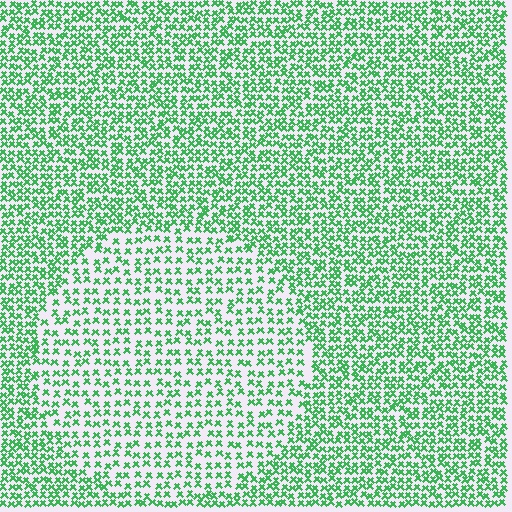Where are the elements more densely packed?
The elements are more densely packed outside the circle boundary.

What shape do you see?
I see a circle.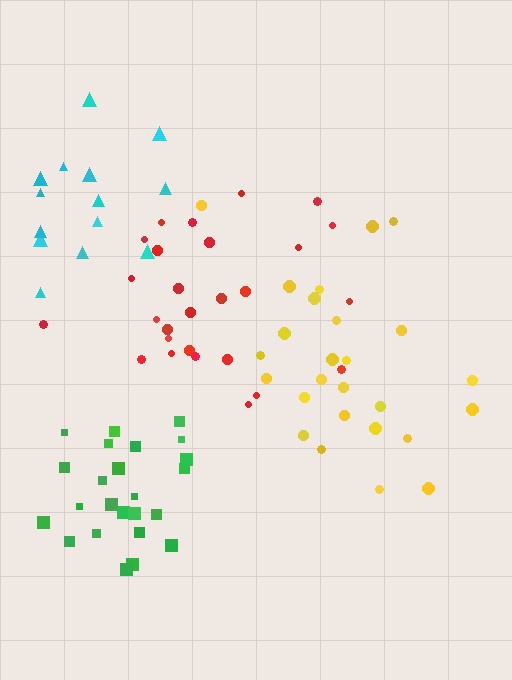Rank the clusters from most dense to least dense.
green, red, yellow, cyan.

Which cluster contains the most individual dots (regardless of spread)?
Red (27).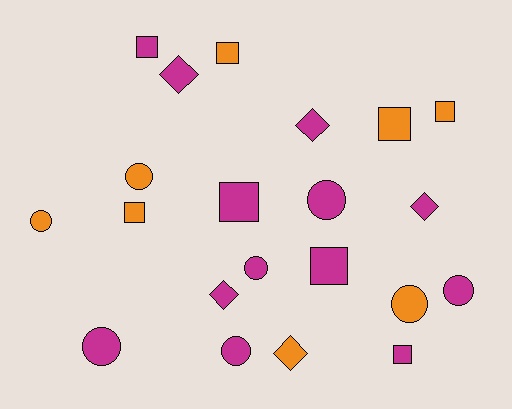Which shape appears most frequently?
Circle, with 8 objects.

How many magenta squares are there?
There are 4 magenta squares.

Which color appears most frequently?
Magenta, with 13 objects.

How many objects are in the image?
There are 21 objects.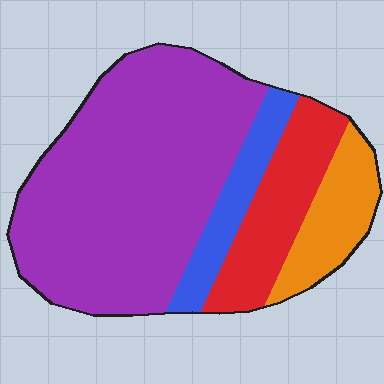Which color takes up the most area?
Purple, at roughly 60%.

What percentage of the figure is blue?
Blue covers 10% of the figure.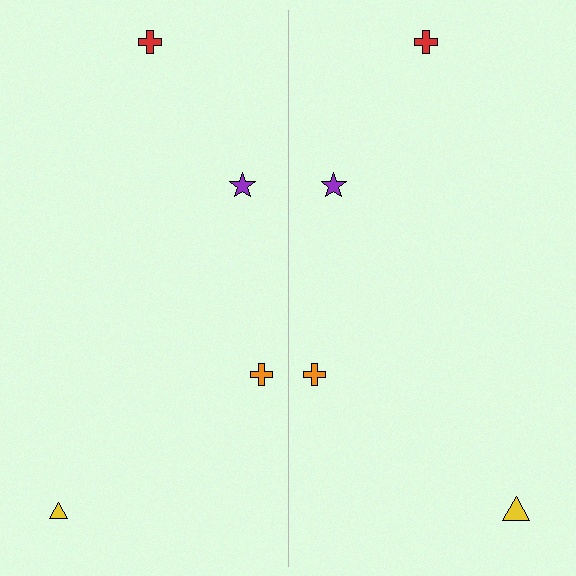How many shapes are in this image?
There are 8 shapes in this image.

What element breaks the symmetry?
The yellow triangle on the right side has a different size than its mirror counterpart.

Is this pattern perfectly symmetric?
No, the pattern is not perfectly symmetric. The yellow triangle on the right side has a different size than its mirror counterpart.